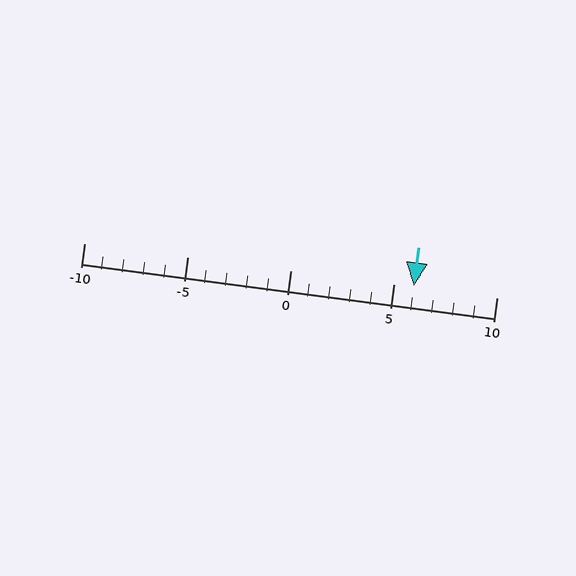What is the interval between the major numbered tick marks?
The major tick marks are spaced 5 units apart.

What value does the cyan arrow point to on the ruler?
The cyan arrow points to approximately 6.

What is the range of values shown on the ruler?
The ruler shows values from -10 to 10.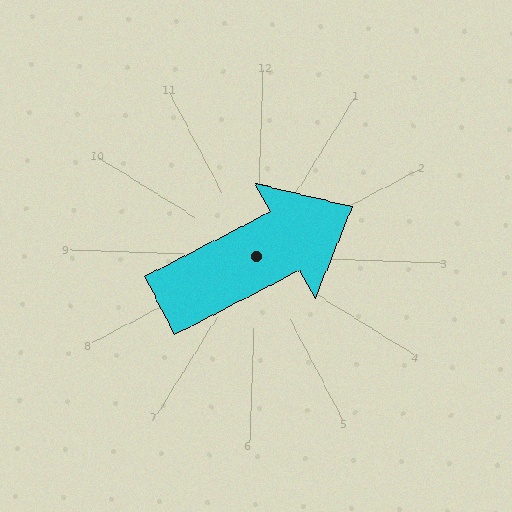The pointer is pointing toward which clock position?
Roughly 2 o'clock.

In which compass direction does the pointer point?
Northeast.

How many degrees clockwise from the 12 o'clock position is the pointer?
Approximately 61 degrees.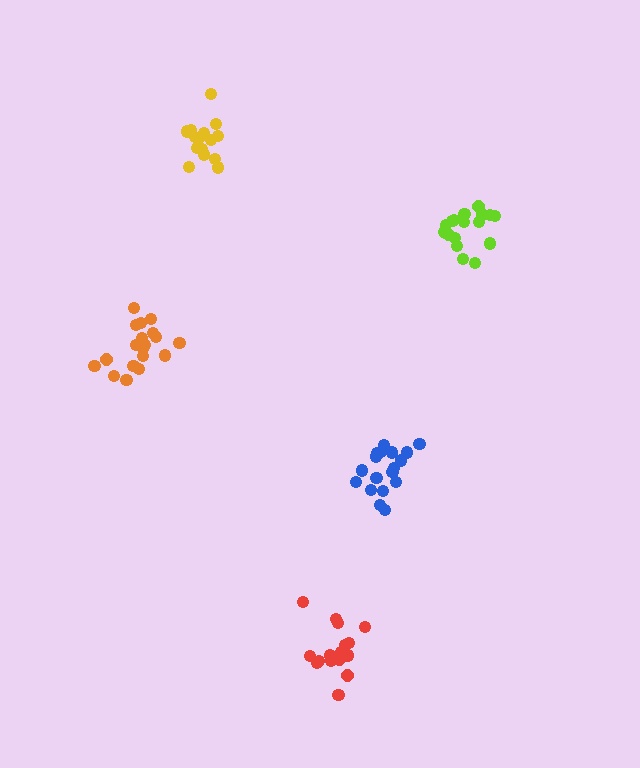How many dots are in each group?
Group 1: 16 dots, Group 2: 18 dots, Group 3: 19 dots, Group 4: 16 dots, Group 5: 19 dots (88 total).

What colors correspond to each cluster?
The clusters are colored: yellow, lime, blue, red, orange.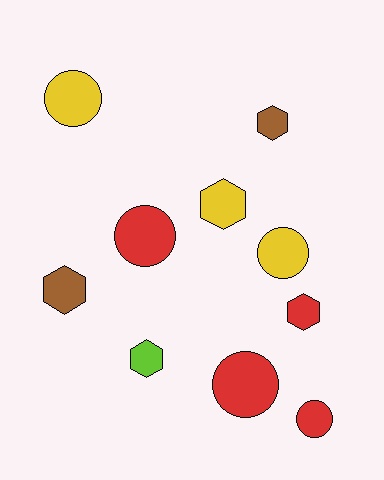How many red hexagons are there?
There is 1 red hexagon.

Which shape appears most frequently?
Circle, with 5 objects.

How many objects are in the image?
There are 10 objects.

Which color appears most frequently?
Red, with 4 objects.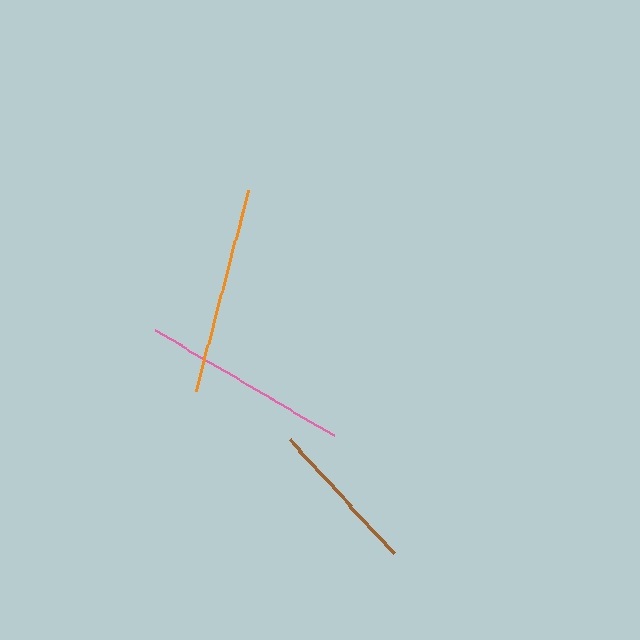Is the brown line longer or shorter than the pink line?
The pink line is longer than the brown line.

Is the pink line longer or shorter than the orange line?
The pink line is longer than the orange line.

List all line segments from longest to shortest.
From longest to shortest: pink, orange, brown.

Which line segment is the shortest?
The brown line is the shortest at approximately 154 pixels.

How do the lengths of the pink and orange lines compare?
The pink and orange lines are approximately the same length.